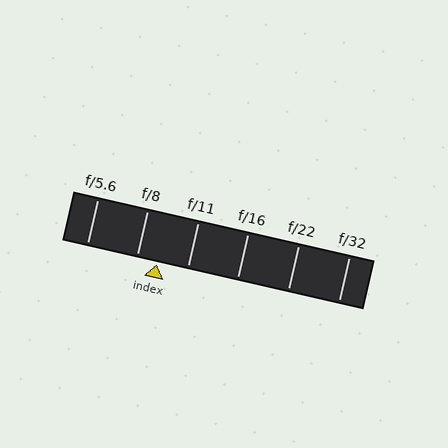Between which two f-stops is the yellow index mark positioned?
The index mark is between f/8 and f/11.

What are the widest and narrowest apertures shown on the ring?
The widest aperture shown is f/5.6 and the narrowest is f/32.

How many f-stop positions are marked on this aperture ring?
There are 6 f-stop positions marked.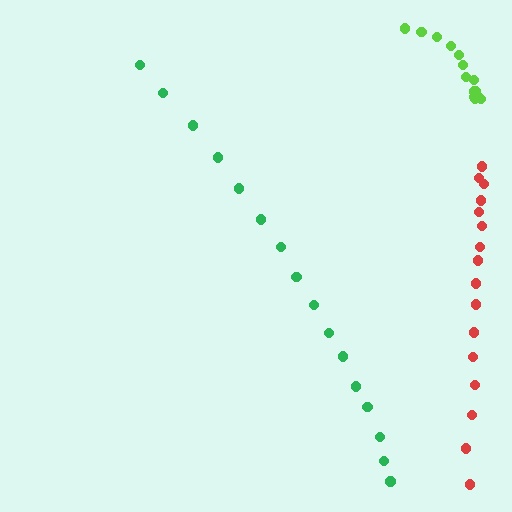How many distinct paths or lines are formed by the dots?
There are 3 distinct paths.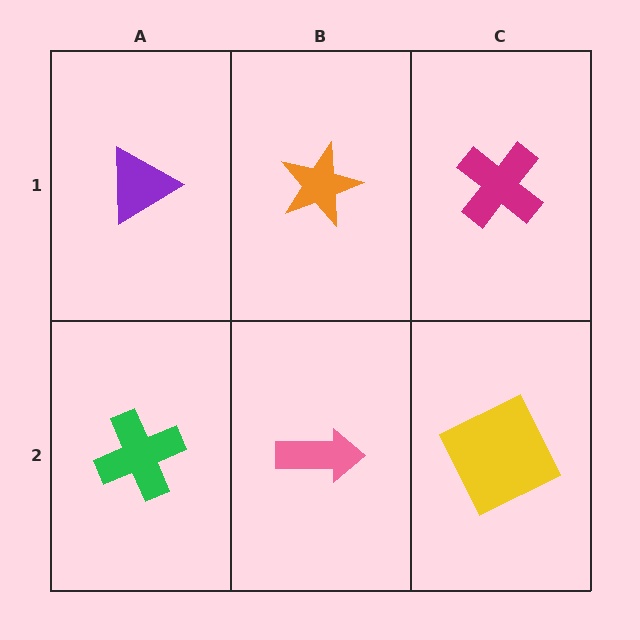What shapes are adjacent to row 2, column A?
A purple triangle (row 1, column A), a pink arrow (row 2, column B).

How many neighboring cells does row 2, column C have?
2.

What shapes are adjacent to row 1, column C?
A yellow square (row 2, column C), an orange star (row 1, column B).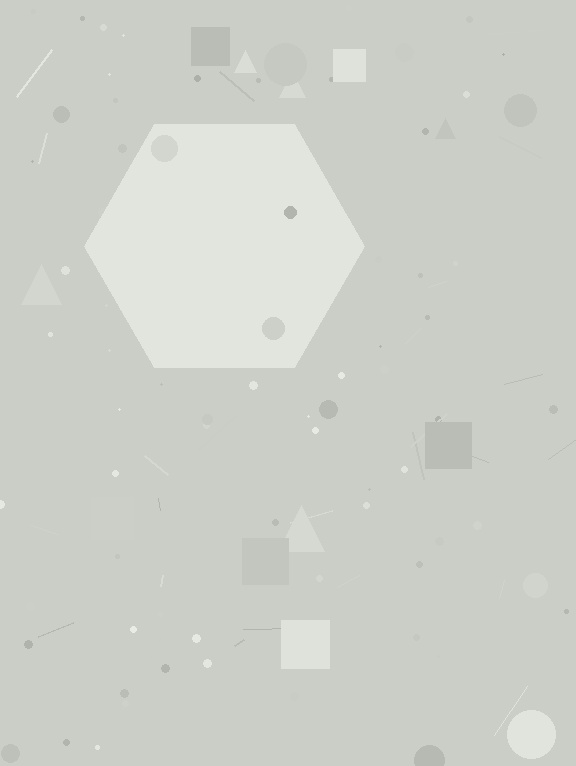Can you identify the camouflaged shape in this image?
The camouflaged shape is a hexagon.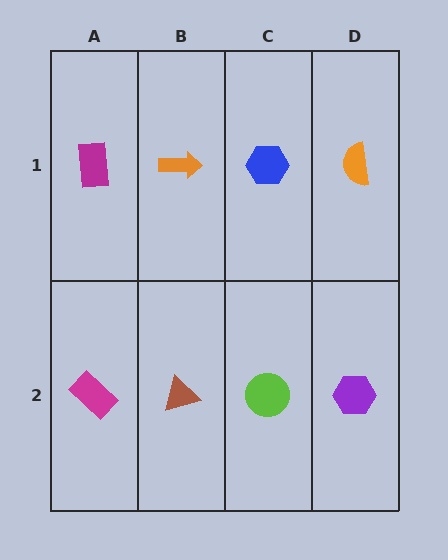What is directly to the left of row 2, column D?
A lime circle.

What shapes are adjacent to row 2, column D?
An orange semicircle (row 1, column D), a lime circle (row 2, column C).